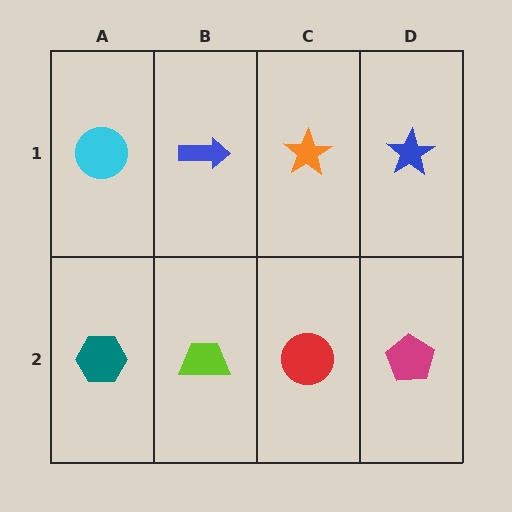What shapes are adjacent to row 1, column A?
A teal hexagon (row 2, column A), a blue arrow (row 1, column B).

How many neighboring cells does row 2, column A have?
2.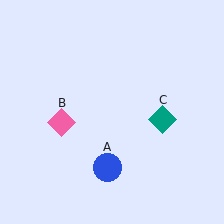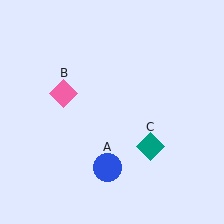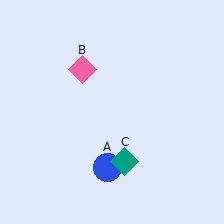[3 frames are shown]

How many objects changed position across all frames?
2 objects changed position: pink diamond (object B), teal diamond (object C).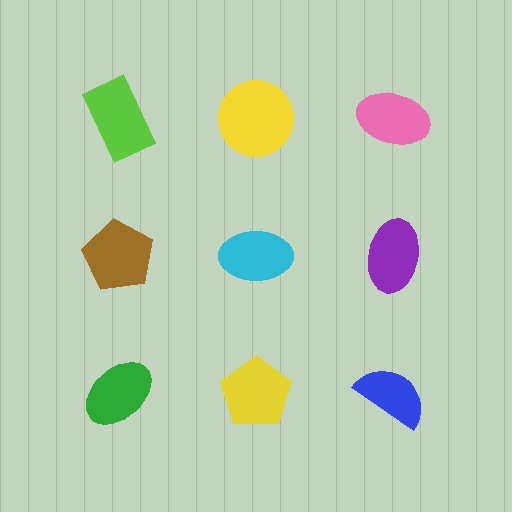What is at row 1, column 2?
A yellow circle.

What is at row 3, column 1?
A green ellipse.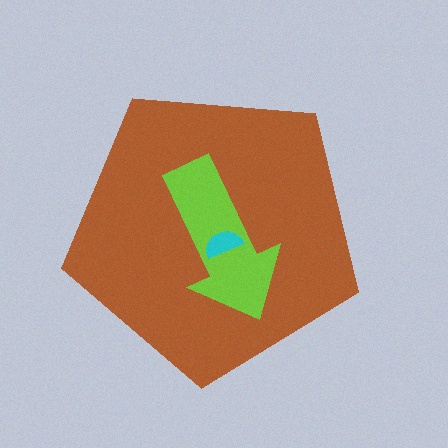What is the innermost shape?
The cyan semicircle.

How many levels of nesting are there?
3.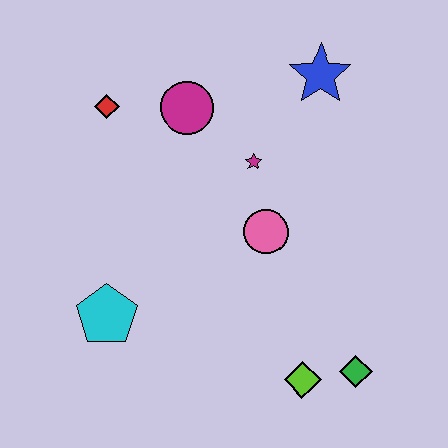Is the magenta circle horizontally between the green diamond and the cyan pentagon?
Yes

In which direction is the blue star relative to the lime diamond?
The blue star is above the lime diamond.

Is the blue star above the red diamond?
Yes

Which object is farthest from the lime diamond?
The red diamond is farthest from the lime diamond.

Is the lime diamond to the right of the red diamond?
Yes